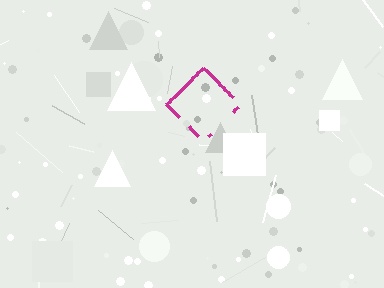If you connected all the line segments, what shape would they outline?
They would outline a diamond.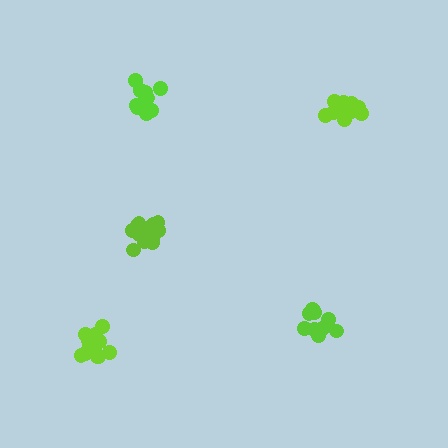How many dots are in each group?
Group 1: 12 dots, Group 2: 14 dots, Group 3: 11 dots, Group 4: 14 dots, Group 5: 15 dots (66 total).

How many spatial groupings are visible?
There are 5 spatial groupings.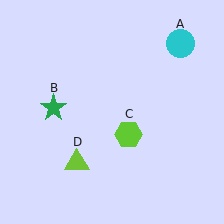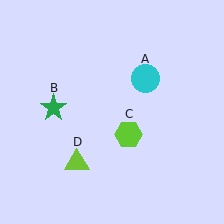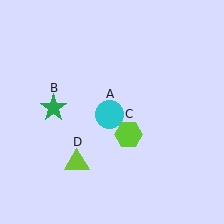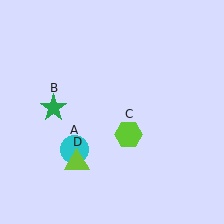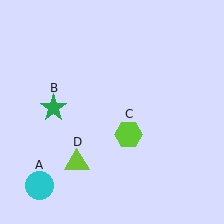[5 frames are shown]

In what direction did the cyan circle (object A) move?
The cyan circle (object A) moved down and to the left.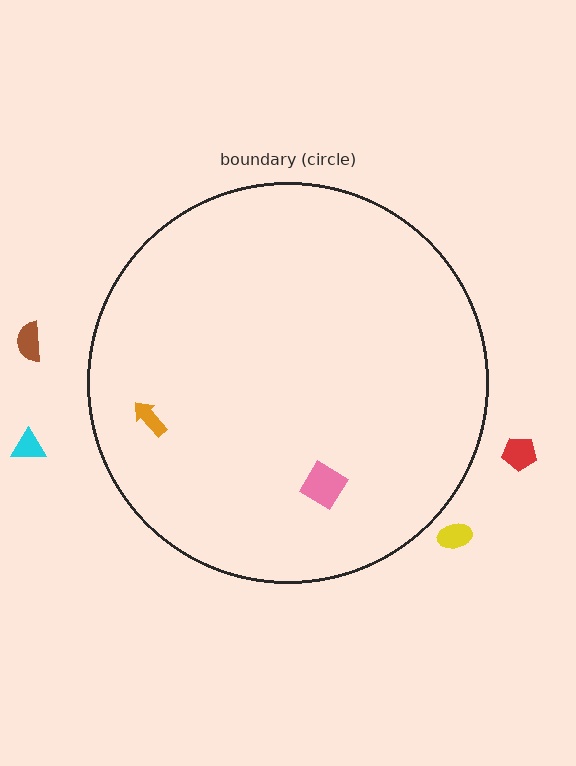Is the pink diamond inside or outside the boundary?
Inside.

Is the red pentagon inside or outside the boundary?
Outside.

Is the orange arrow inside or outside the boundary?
Inside.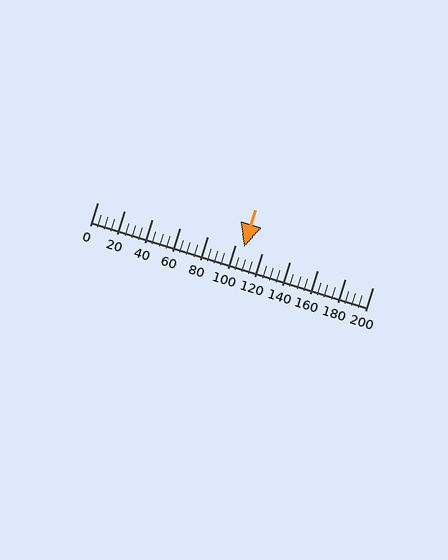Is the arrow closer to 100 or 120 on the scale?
The arrow is closer to 100.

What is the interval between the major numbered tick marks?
The major tick marks are spaced 20 units apart.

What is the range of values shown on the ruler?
The ruler shows values from 0 to 200.